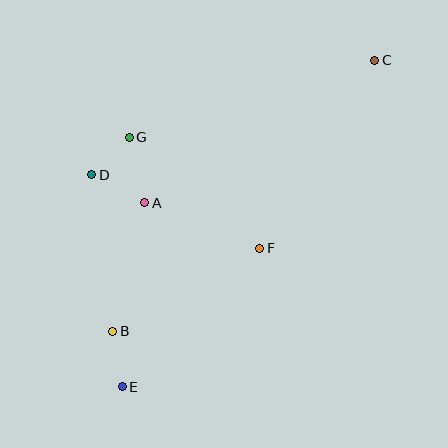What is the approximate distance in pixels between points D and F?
The distance between D and F is approximately 183 pixels.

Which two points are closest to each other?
Points D and G are closest to each other.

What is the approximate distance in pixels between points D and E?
The distance between D and E is approximately 214 pixels.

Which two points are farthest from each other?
Points C and E are farthest from each other.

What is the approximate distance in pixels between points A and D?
The distance between A and D is approximately 60 pixels.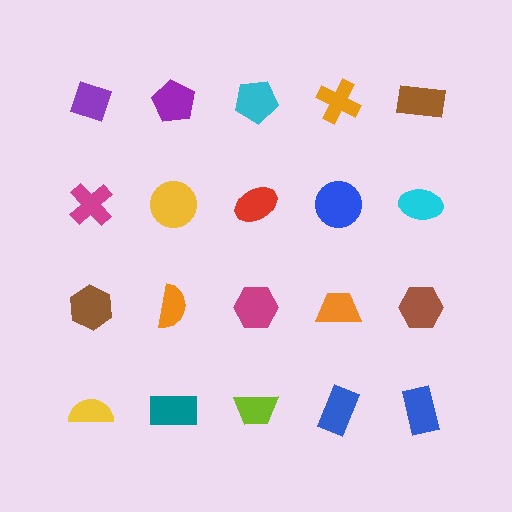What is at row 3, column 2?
An orange semicircle.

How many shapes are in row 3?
5 shapes.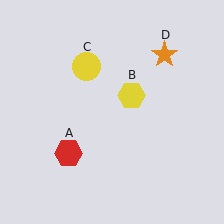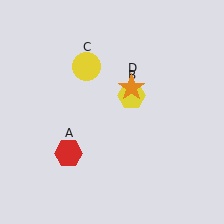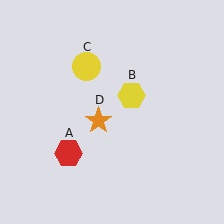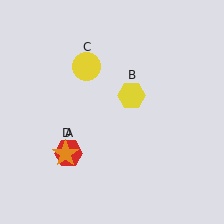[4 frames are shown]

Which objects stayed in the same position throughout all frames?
Red hexagon (object A) and yellow hexagon (object B) and yellow circle (object C) remained stationary.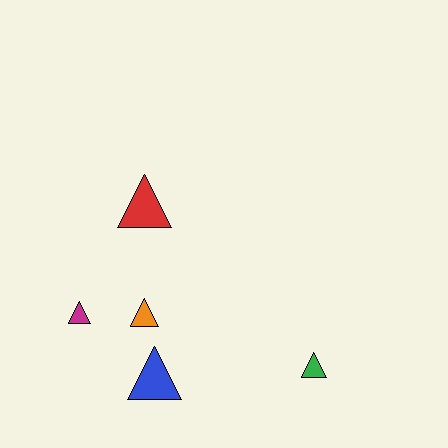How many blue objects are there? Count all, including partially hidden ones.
There is 1 blue object.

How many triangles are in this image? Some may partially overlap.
There are 5 triangles.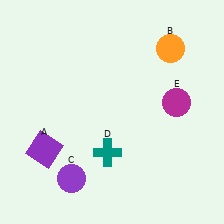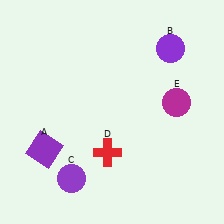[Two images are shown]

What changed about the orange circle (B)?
In Image 1, B is orange. In Image 2, it changed to purple.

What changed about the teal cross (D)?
In Image 1, D is teal. In Image 2, it changed to red.